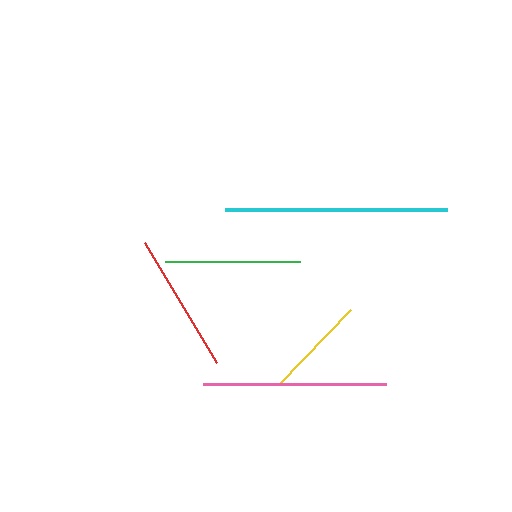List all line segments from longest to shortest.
From longest to shortest: cyan, pink, red, green, yellow.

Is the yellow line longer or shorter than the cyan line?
The cyan line is longer than the yellow line.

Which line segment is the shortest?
The yellow line is the shortest at approximately 104 pixels.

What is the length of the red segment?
The red segment is approximately 140 pixels long.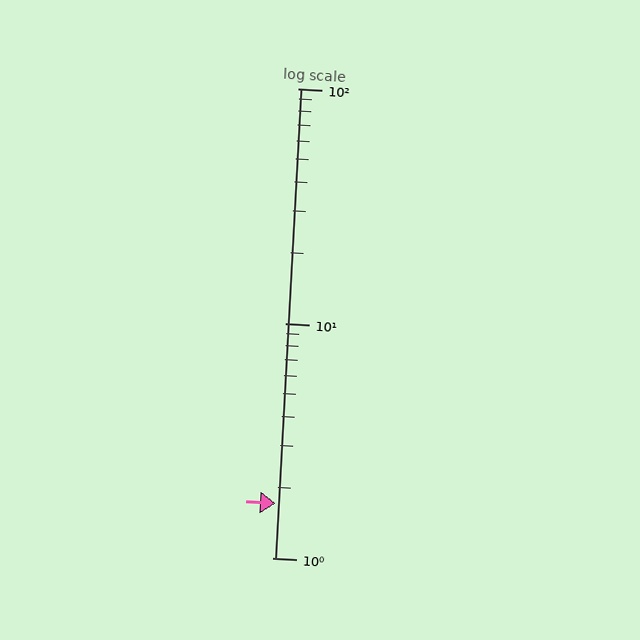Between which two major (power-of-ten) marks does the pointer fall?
The pointer is between 1 and 10.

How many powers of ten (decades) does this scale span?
The scale spans 2 decades, from 1 to 100.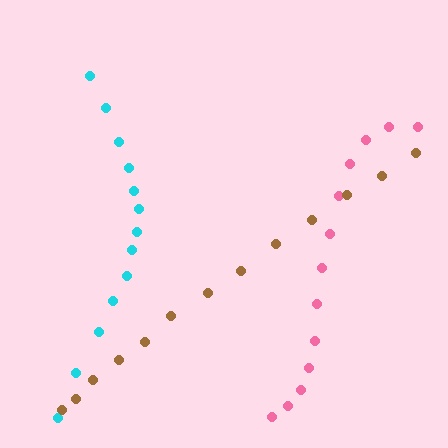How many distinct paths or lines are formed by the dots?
There are 3 distinct paths.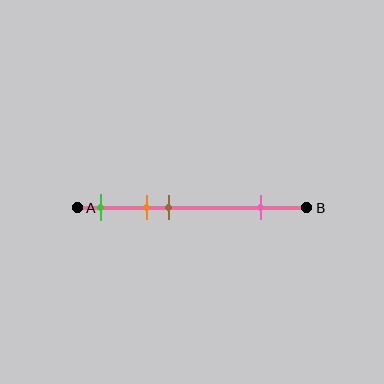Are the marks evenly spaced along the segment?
No, the marks are not evenly spaced.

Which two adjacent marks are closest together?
The orange and brown marks are the closest adjacent pair.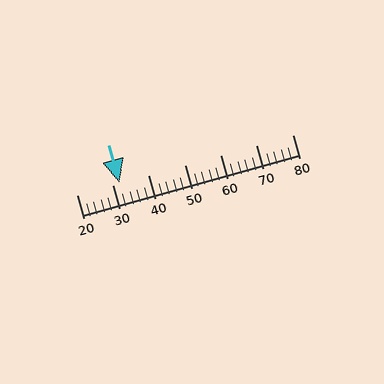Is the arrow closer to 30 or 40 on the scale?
The arrow is closer to 30.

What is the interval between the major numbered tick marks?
The major tick marks are spaced 10 units apart.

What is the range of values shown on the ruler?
The ruler shows values from 20 to 80.